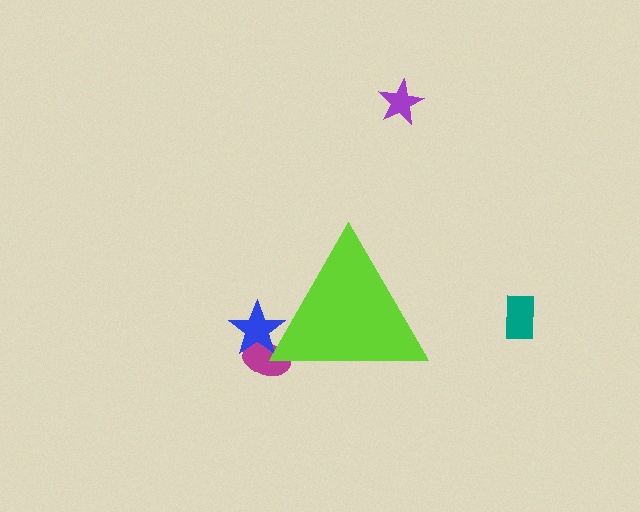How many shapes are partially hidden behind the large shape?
2 shapes are partially hidden.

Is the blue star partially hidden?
Yes, the blue star is partially hidden behind the lime triangle.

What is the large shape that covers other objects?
A lime triangle.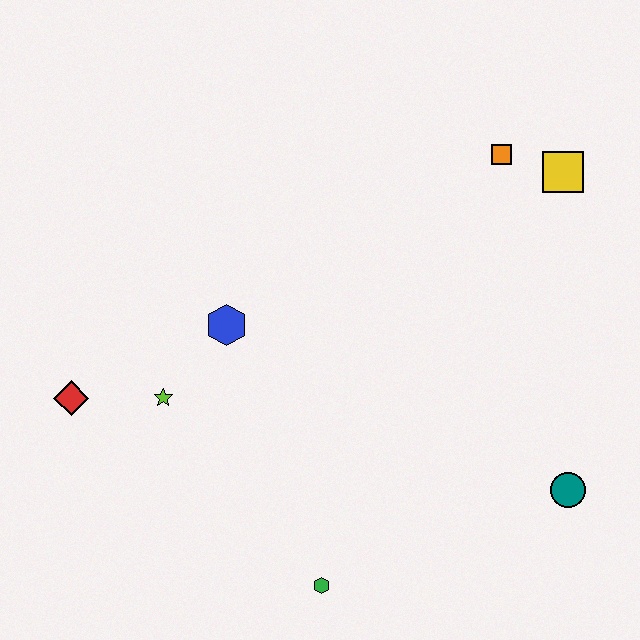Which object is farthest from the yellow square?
The red diamond is farthest from the yellow square.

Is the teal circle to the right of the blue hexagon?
Yes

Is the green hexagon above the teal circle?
No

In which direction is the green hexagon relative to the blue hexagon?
The green hexagon is below the blue hexagon.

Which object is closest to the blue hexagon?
The lime star is closest to the blue hexagon.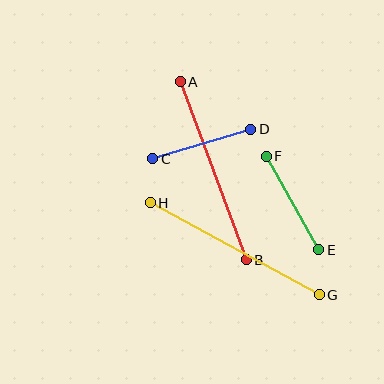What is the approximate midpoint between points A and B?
The midpoint is at approximately (213, 171) pixels.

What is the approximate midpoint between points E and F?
The midpoint is at approximately (293, 203) pixels.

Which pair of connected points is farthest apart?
Points G and H are farthest apart.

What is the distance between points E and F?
The distance is approximately 108 pixels.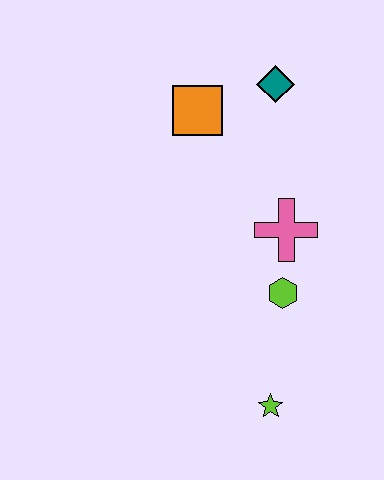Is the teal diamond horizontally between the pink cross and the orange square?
Yes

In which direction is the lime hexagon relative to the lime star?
The lime hexagon is above the lime star.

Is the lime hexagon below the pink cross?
Yes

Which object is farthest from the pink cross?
The lime star is farthest from the pink cross.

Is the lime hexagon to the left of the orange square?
No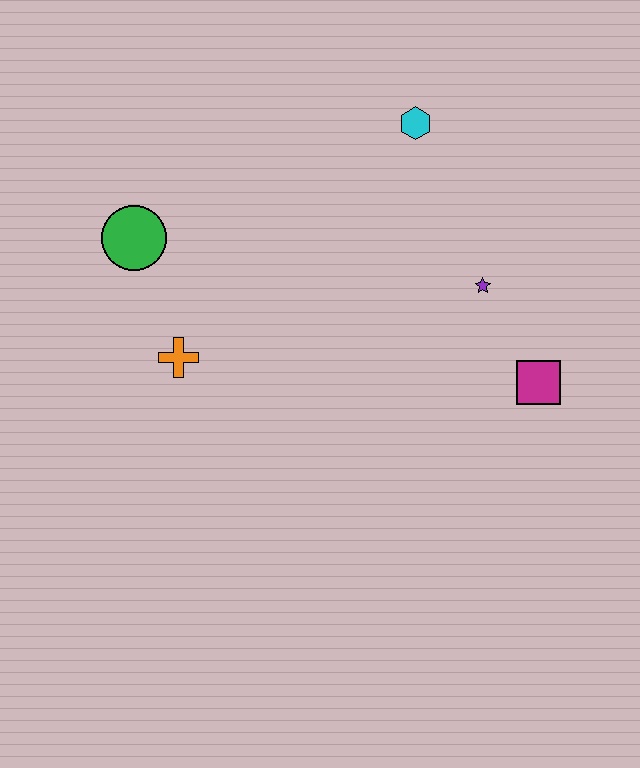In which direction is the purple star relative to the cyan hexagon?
The purple star is below the cyan hexagon.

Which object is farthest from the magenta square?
The green circle is farthest from the magenta square.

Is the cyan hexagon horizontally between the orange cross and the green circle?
No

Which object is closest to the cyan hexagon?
The purple star is closest to the cyan hexagon.